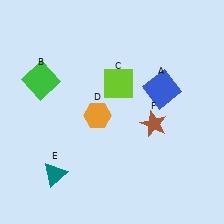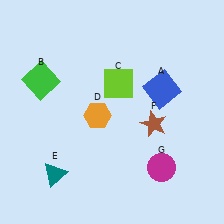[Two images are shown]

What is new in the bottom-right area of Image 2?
A magenta circle (G) was added in the bottom-right area of Image 2.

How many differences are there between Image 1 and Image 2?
There is 1 difference between the two images.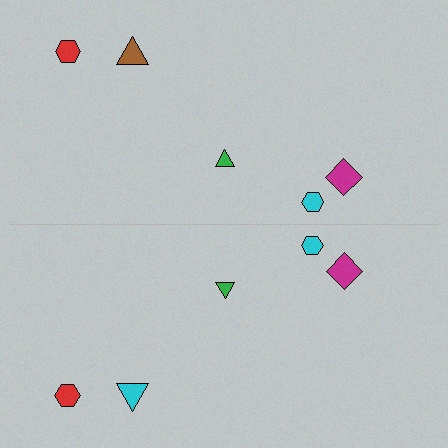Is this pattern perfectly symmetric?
No, the pattern is not perfectly symmetric. The cyan triangle on the bottom side breaks the symmetry — its mirror counterpart is brown.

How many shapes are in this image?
There are 10 shapes in this image.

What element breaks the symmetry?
The cyan triangle on the bottom side breaks the symmetry — its mirror counterpart is brown.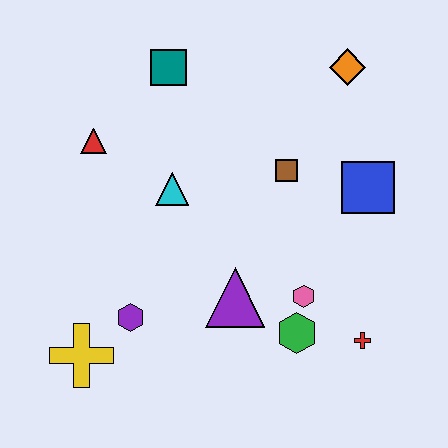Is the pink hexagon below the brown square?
Yes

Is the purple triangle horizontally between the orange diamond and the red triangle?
Yes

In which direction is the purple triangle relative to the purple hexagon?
The purple triangle is to the right of the purple hexagon.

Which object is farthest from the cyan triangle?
The red cross is farthest from the cyan triangle.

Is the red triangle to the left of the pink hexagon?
Yes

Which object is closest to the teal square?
The red triangle is closest to the teal square.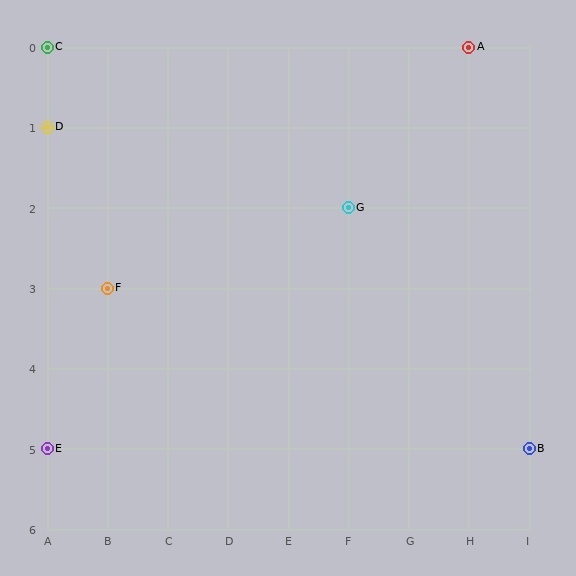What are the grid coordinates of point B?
Point B is at grid coordinates (I, 5).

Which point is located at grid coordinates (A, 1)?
Point D is at (A, 1).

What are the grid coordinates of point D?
Point D is at grid coordinates (A, 1).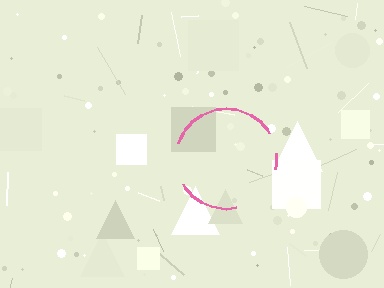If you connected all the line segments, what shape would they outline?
They would outline a circle.